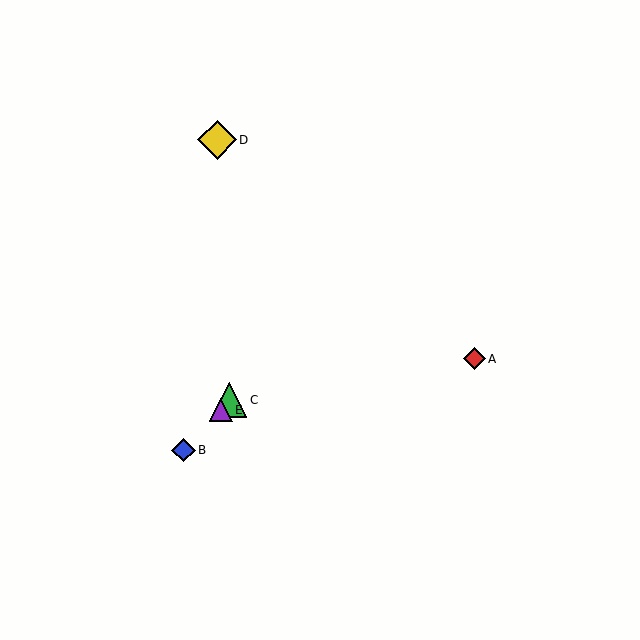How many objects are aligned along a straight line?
3 objects (B, C, E) are aligned along a straight line.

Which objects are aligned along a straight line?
Objects B, C, E are aligned along a straight line.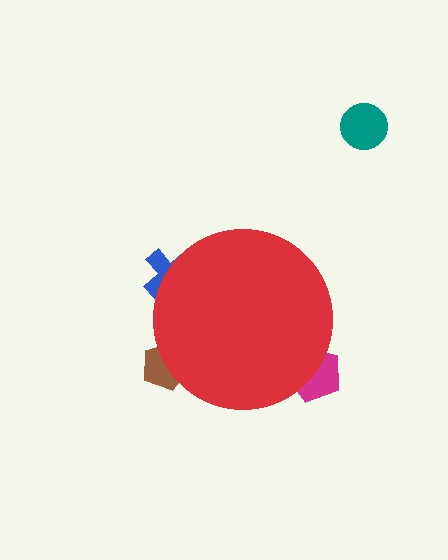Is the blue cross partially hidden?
Yes, the blue cross is partially hidden behind the red circle.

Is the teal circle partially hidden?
No, the teal circle is fully visible.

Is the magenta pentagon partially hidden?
Yes, the magenta pentagon is partially hidden behind the red circle.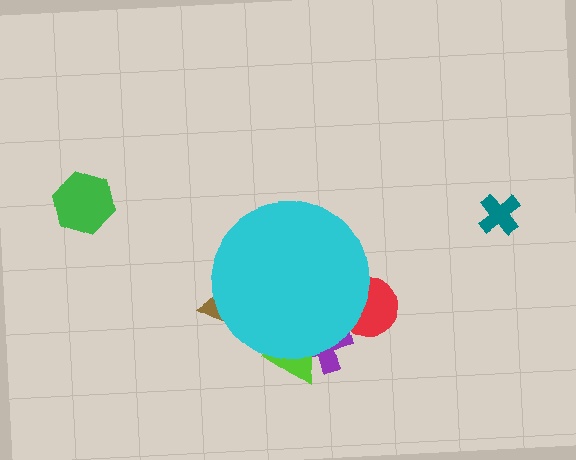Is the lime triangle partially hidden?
Yes, the lime triangle is partially hidden behind the cyan circle.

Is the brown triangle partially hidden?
Yes, the brown triangle is partially hidden behind the cyan circle.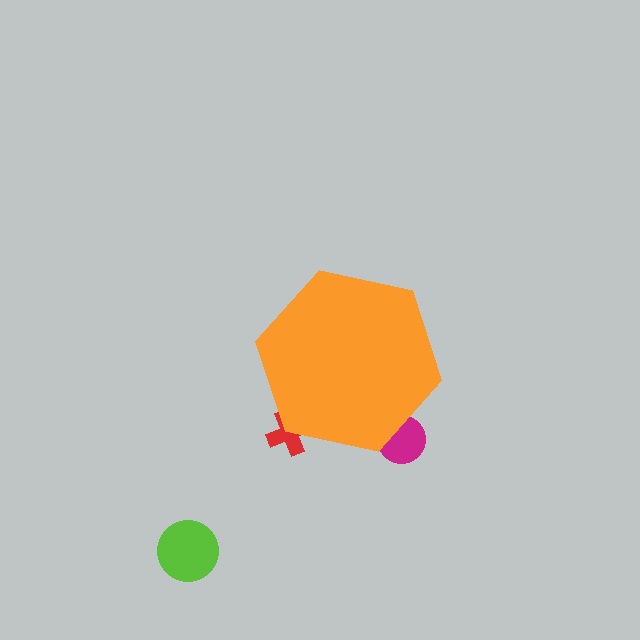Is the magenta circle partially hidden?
Yes, the magenta circle is partially hidden behind the orange hexagon.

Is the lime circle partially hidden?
No, the lime circle is fully visible.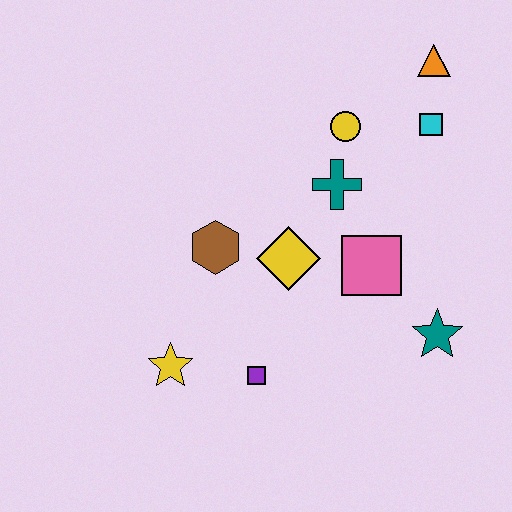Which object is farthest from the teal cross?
The yellow star is farthest from the teal cross.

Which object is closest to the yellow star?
The purple square is closest to the yellow star.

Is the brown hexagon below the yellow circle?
Yes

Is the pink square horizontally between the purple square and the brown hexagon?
No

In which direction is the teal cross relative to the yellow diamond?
The teal cross is above the yellow diamond.